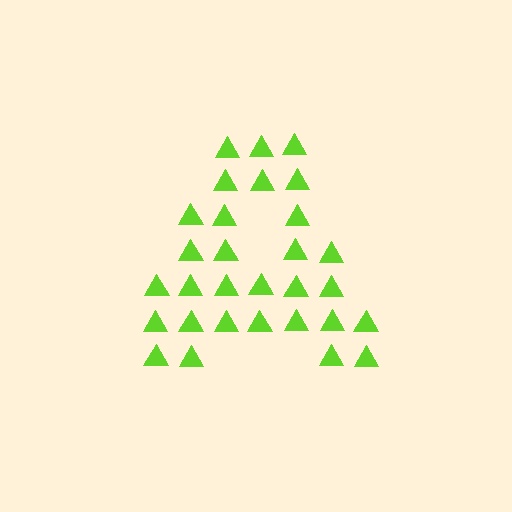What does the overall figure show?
The overall figure shows the letter A.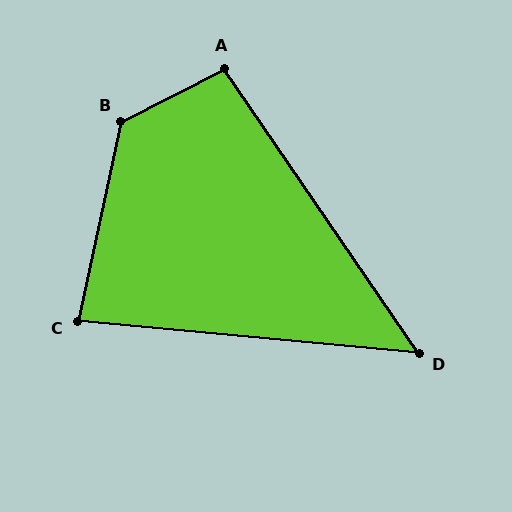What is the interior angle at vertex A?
Approximately 97 degrees (obtuse).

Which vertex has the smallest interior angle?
D, at approximately 50 degrees.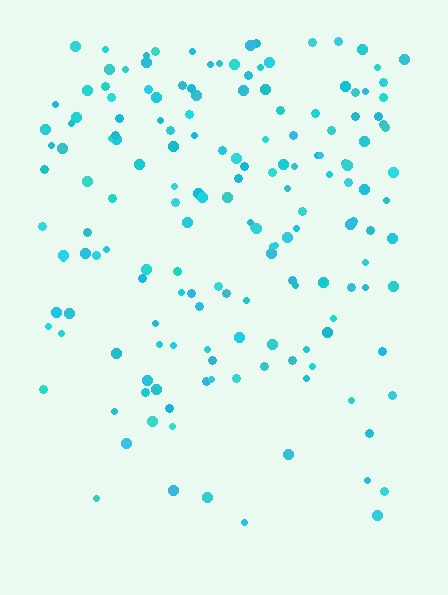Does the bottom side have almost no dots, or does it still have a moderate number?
Still a moderate number, just noticeably fewer than the top.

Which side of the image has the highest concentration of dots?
The top.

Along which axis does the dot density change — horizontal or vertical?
Vertical.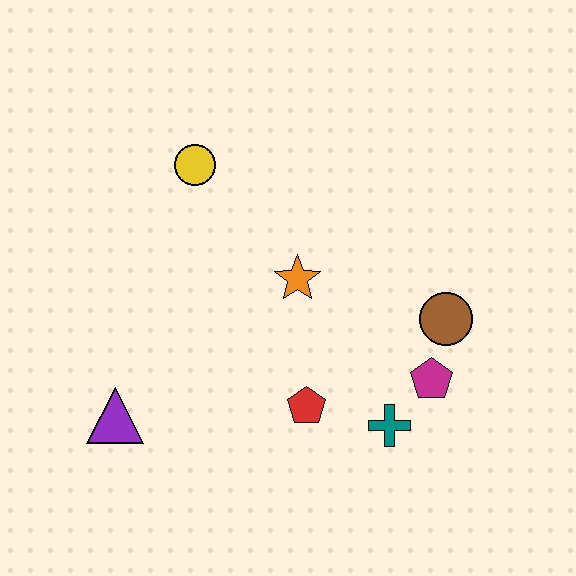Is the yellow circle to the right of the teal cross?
No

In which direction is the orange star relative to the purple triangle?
The orange star is to the right of the purple triangle.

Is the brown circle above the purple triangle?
Yes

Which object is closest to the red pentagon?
The teal cross is closest to the red pentagon.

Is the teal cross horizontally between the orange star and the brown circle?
Yes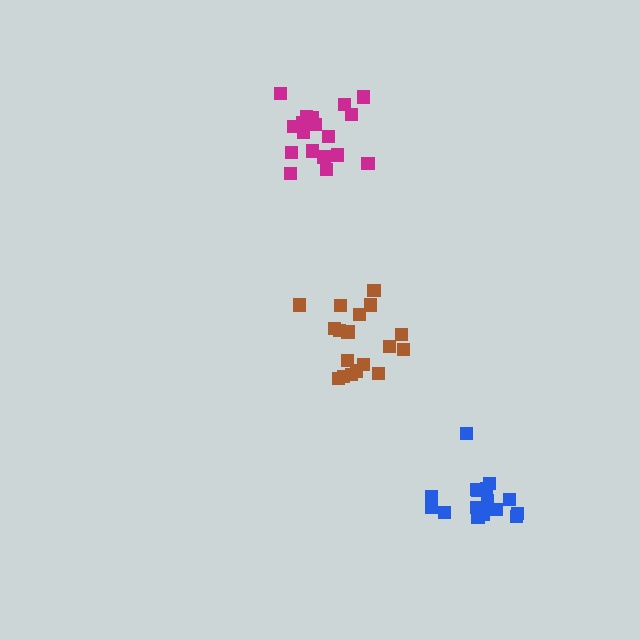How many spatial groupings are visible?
There are 3 spatial groupings.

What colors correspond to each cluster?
The clusters are colored: magenta, brown, blue.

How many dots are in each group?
Group 1: 18 dots, Group 2: 18 dots, Group 3: 17 dots (53 total).